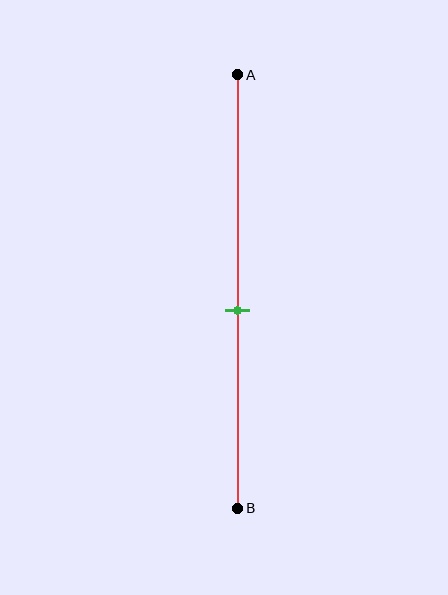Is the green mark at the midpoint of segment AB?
No, the mark is at about 55% from A, not at the 50% midpoint.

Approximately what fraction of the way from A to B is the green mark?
The green mark is approximately 55% of the way from A to B.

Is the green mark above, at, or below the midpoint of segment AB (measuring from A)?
The green mark is below the midpoint of segment AB.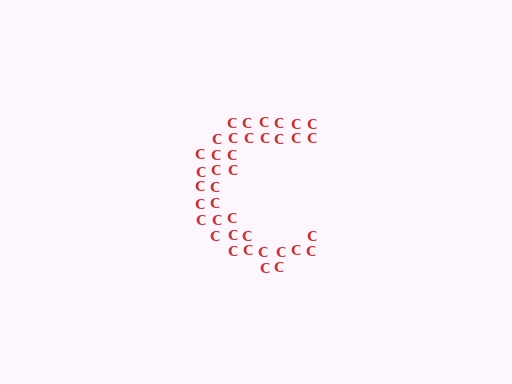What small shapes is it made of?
It is made of small letter C's.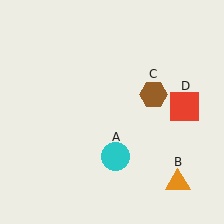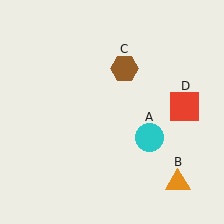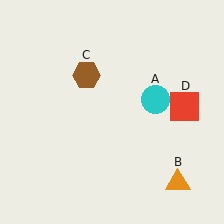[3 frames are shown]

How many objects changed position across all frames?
2 objects changed position: cyan circle (object A), brown hexagon (object C).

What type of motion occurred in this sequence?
The cyan circle (object A), brown hexagon (object C) rotated counterclockwise around the center of the scene.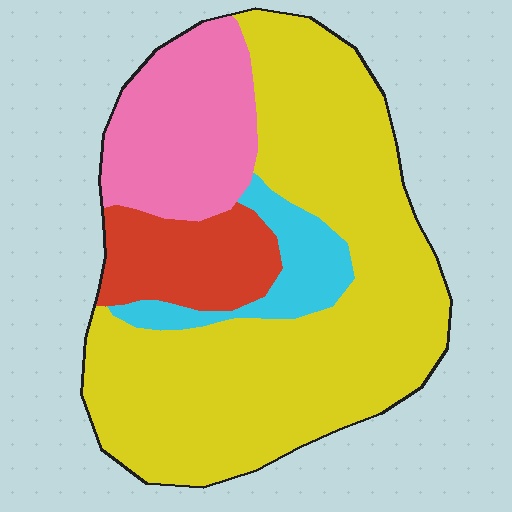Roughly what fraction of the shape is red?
Red covers around 10% of the shape.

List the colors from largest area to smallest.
From largest to smallest: yellow, pink, red, cyan.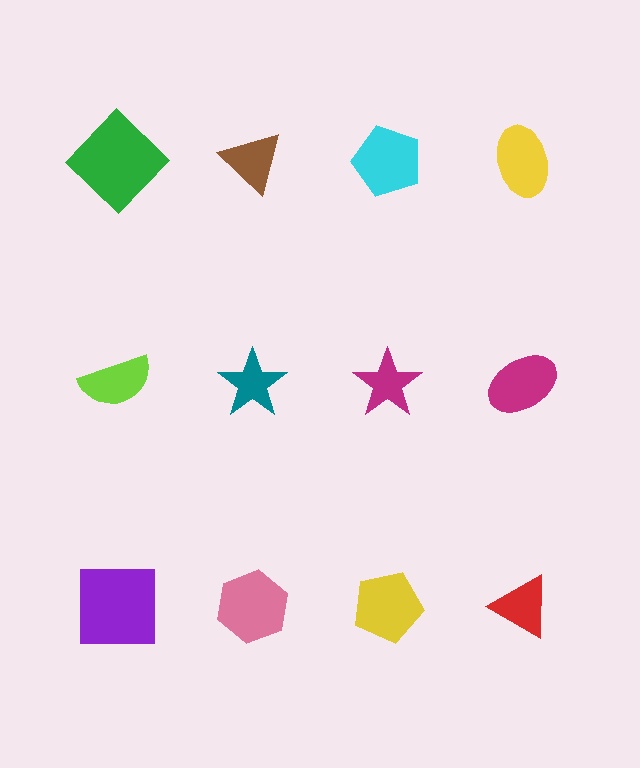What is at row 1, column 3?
A cyan pentagon.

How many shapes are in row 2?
4 shapes.